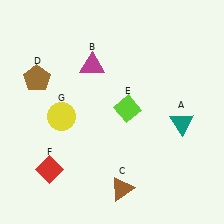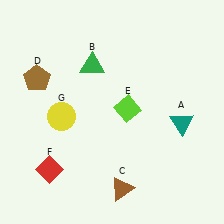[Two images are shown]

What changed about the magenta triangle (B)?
In Image 1, B is magenta. In Image 2, it changed to green.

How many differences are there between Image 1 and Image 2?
There is 1 difference between the two images.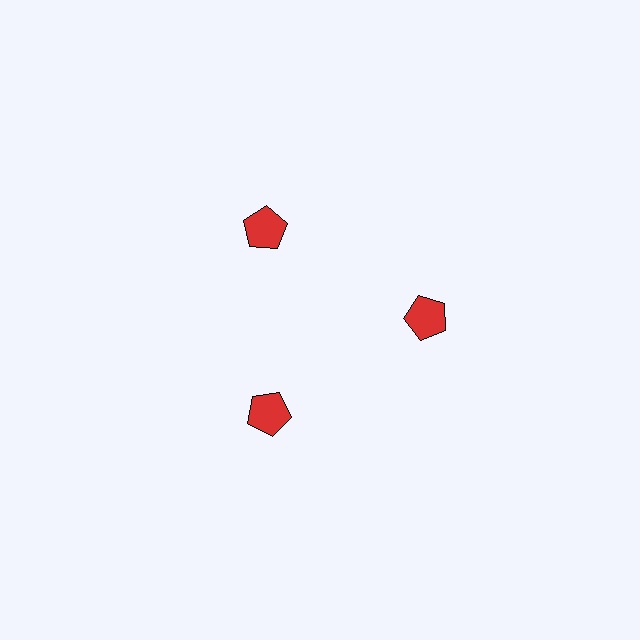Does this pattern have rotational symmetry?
Yes, this pattern has 3-fold rotational symmetry. It looks the same after rotating 120 degrees around the center.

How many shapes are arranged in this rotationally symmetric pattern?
There are 3 shapes, arranged in 3 groups of 1.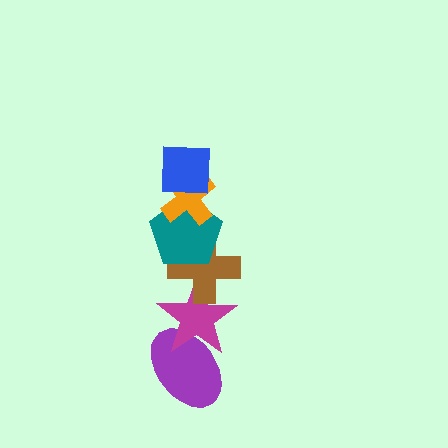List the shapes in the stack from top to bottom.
From top to bottom: the blue square, the orange cross, the teal pentagon, the brown cross, the magenta star, the purple ellipse.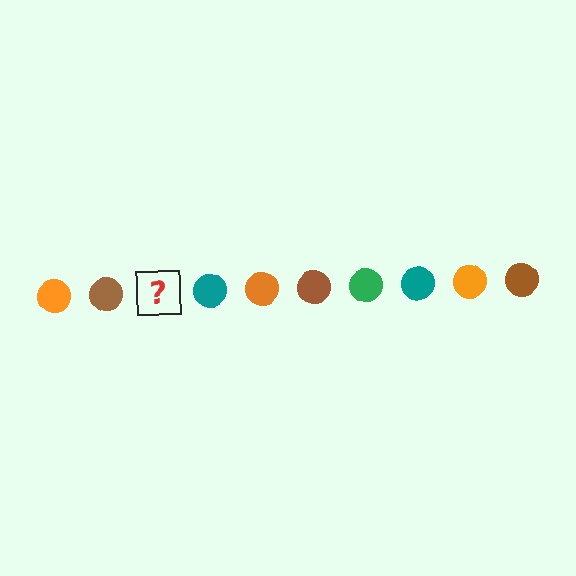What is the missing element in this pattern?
The missing element is a green circle.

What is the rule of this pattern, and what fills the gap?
The rule is that the pattern cycles through orange, brown, green, teal circles. The gap should be filled with a green circle.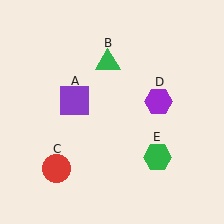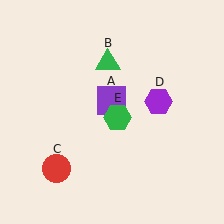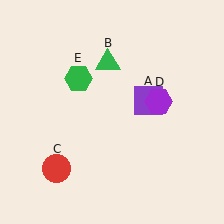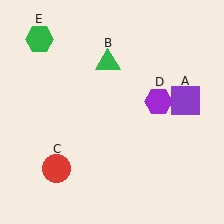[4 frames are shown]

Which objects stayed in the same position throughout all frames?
Green triangle (object B) and red circle (object C) and purple hexagon (object D) remained stationary.